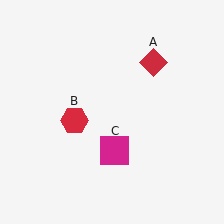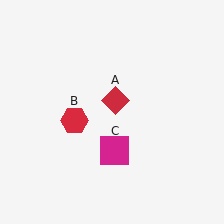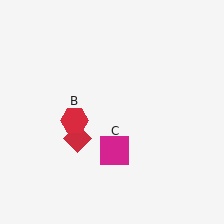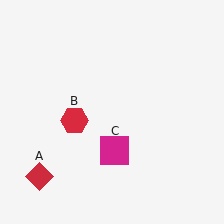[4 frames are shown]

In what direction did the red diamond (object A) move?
The red diamond (object A) moved down and to the left.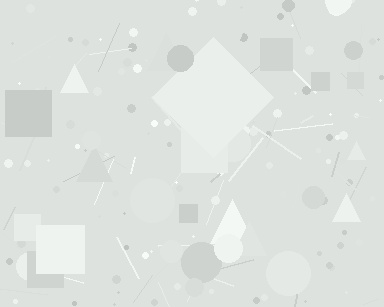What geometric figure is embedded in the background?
A diamond is embedded in the background.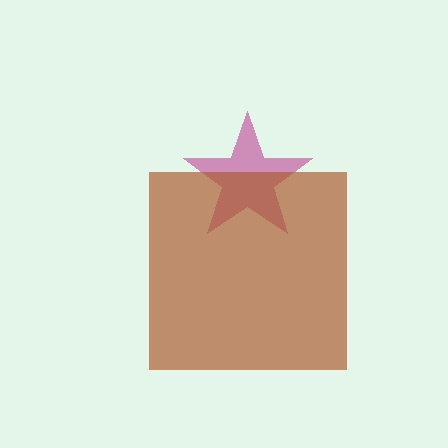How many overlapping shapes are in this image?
There are 2 overlapping shapes in the image.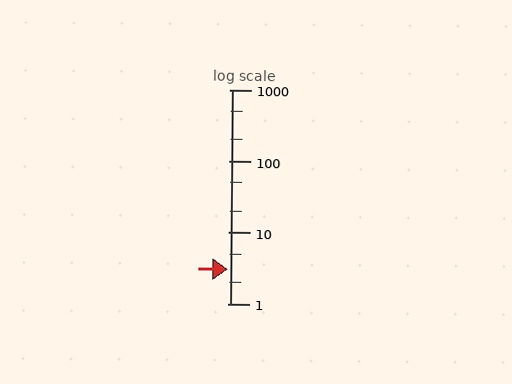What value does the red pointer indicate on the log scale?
The pointer indicates approximately 3.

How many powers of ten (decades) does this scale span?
The scale spans 3 decades, from 1 to 1000.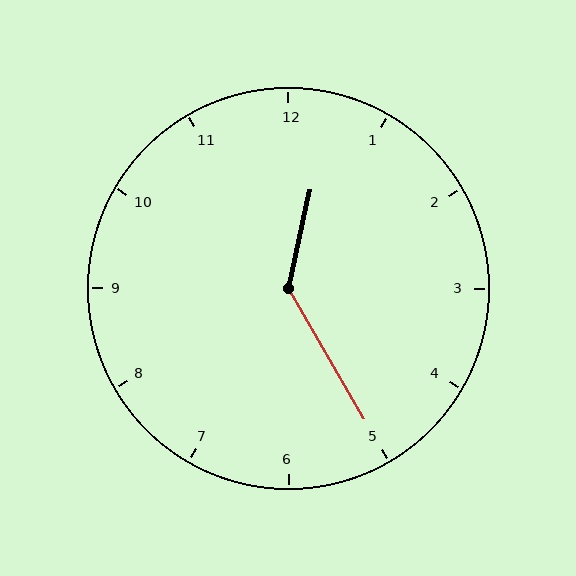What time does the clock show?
12:25.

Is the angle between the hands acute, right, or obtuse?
It is obtuse.